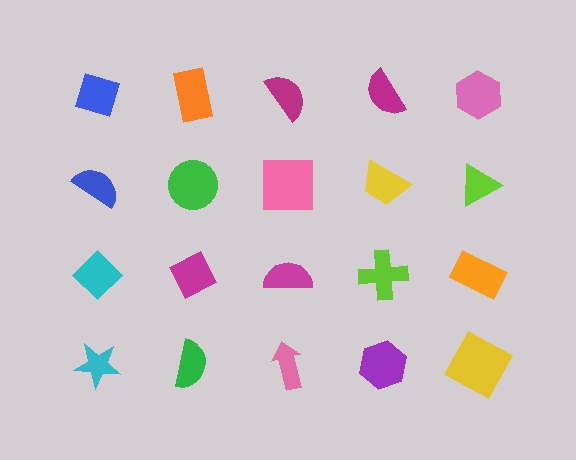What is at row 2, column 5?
A lime triangle.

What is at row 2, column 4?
A yellow trapezoid.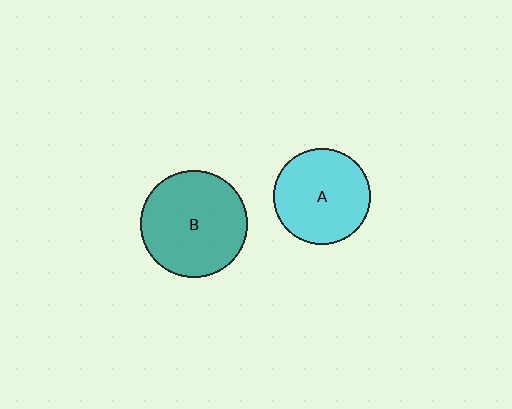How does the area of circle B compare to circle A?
Approximately 1.2 times.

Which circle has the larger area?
Circle B (teal).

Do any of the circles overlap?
No, none of the circles overlap.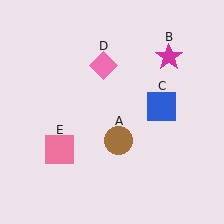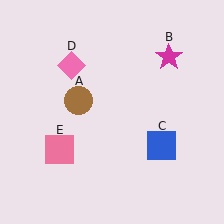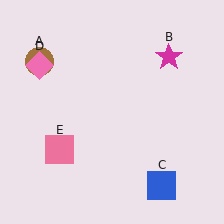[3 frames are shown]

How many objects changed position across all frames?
3 objects changed position: brown circle (object A), blue square (object C), pink diamond (object D).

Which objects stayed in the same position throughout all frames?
Magenta star (object B) and pink square (object E) remained stationary.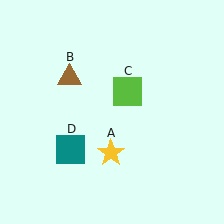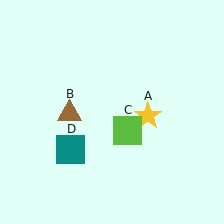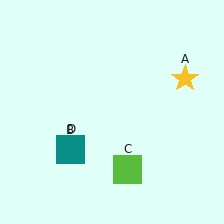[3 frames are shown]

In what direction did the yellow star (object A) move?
The yellow star (object A) moved up and to the right.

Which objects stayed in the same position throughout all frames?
Teal square (object D) remained stationary.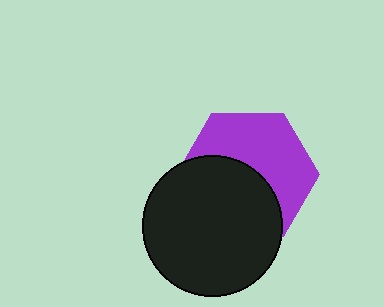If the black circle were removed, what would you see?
You would see the complete purple hexagon.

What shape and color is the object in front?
The object in front is a black circle.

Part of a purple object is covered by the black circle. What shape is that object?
It is a hexagon.